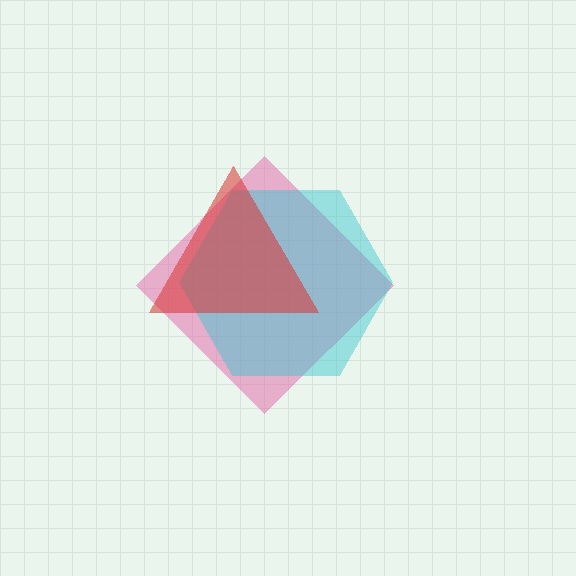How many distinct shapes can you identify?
There are 3 distinct shapes: a pink diamond, a cyan hexagon, a red triangle.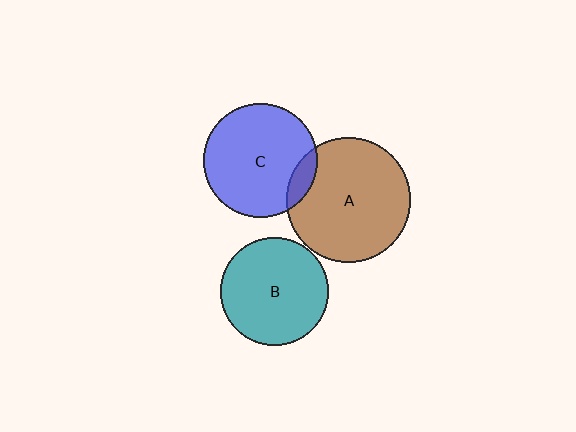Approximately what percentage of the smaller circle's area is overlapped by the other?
Approximately 10%.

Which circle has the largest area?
Circle A (brown).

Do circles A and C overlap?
Yes.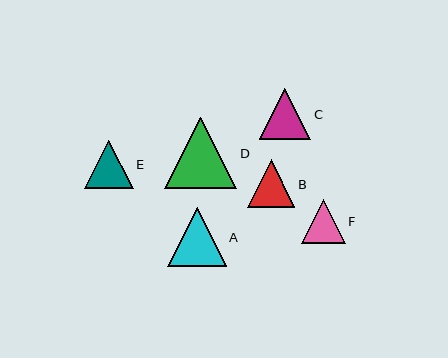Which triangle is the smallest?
Triangle F is the smallest with a size of approximately 44 pixels.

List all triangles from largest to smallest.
From largest to smallest: D, A, C, E, B, F.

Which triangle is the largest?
Triangle D is the largest with a size of approximately 72 pixels.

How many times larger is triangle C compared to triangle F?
Triangle C is approximately 1.2 times the size of triangle F.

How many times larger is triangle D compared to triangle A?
Triangle D is approximately 1.2 times the size of triangle A.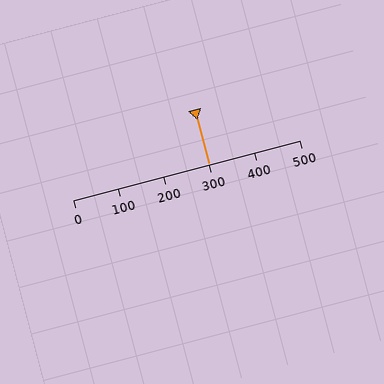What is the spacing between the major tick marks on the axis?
The major ticks are spaced 100 apart.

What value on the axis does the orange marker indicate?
The marker indicates approximately 300.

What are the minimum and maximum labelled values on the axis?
The axis runs from 0 to 500.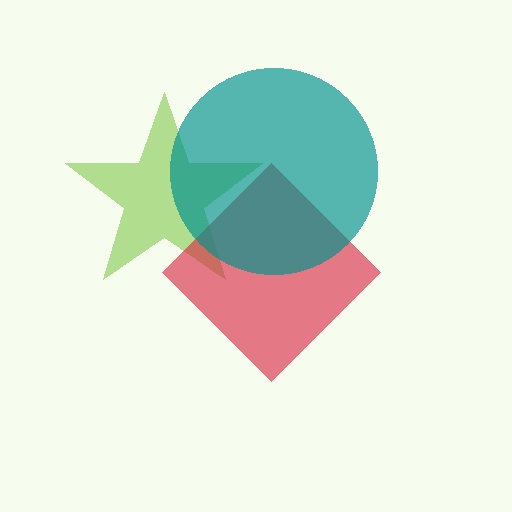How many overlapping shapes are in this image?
There are 3 overlapping shapes in the image.